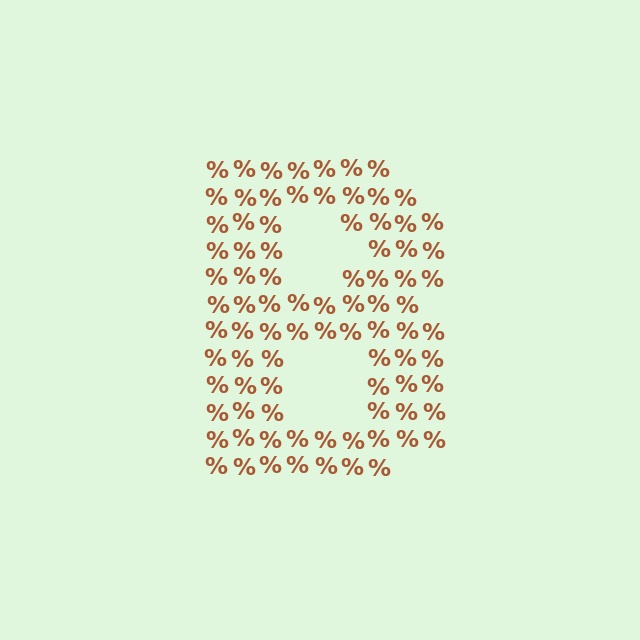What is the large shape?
The large shape is the letter B.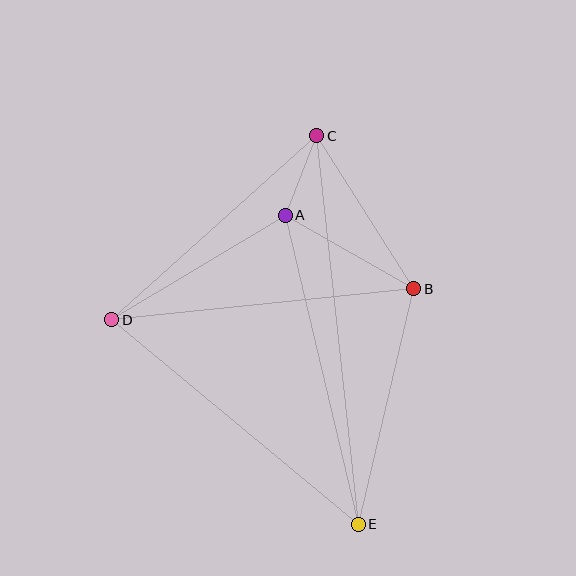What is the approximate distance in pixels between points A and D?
The distance between A and D is approximately 203 pixels.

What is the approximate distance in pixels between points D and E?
The distance between D and E is approximately 320 pixels.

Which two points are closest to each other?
Points A and C are closest to each other.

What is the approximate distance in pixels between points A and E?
The distance between A and E is approximately 317 pixels.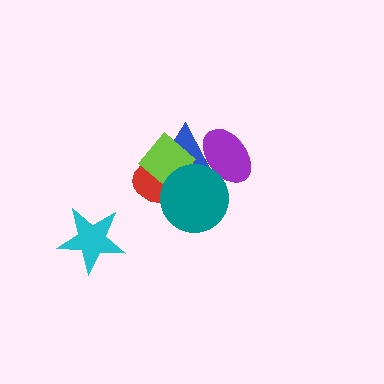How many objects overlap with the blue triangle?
4 objects overlap with the blue triangle.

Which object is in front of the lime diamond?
The teal circle is in front of the lime diamond.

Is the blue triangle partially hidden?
Yes, it is partially covered by another shape.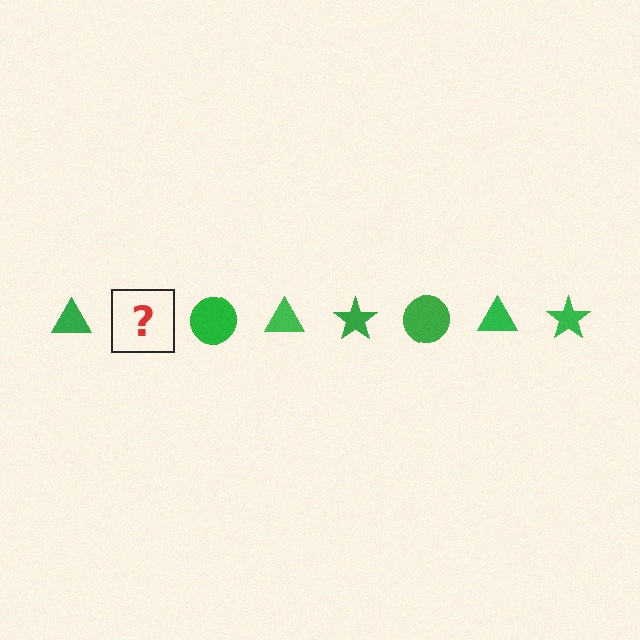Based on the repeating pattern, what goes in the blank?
The blank should be a green star.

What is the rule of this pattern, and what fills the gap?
The rule is that the pattern cycles through triangle, star, circle shapes in green. The gap should be filled with a green star.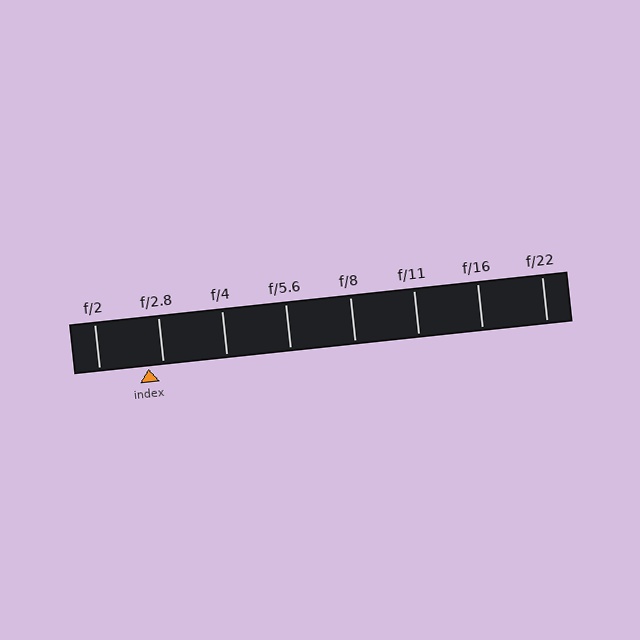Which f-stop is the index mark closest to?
The index mark is closest to f/2.8.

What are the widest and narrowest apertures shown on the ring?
The widest aperture shown is f/2 and the narrowest is f/22.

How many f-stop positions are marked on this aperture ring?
There are 8 f-stop positions marked.